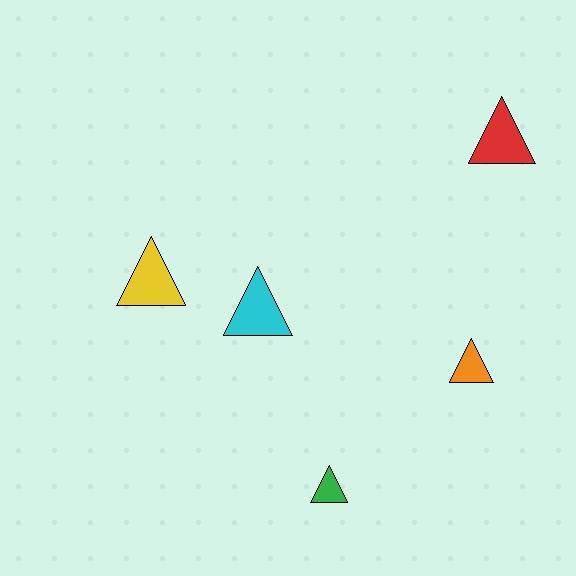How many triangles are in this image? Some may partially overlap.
There are 5 triangles.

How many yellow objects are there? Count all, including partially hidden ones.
There is 1 yellow object.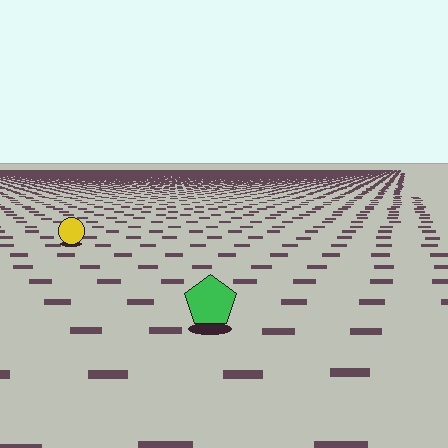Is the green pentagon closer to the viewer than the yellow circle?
Yes. The green pentagon is closer — you can tell from the texture gradient: the ground texture is coarser near it.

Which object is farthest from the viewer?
The yellow circle is farthest from the viewer. It appears smaller and the ground texture around it is denser.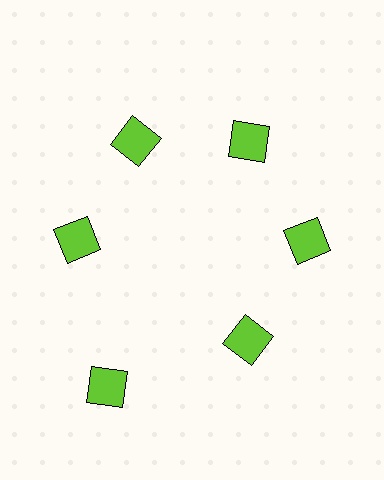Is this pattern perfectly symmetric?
No. The 6 lime squares are arranged in a ring, but one element near the 7 o'clock position is pushed outward from the center, breaking the 6-fold rotational symmetry.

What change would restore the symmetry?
The symmetry would be restored by moving it inward, back onto the ring so that all 6 squares sit at equal angles and equal distance from the center.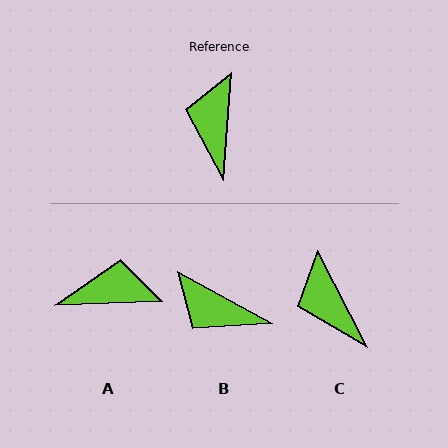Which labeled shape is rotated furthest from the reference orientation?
A, about 83 degrees away.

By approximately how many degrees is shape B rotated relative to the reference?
Approximately 66 degrees counter-clockwise.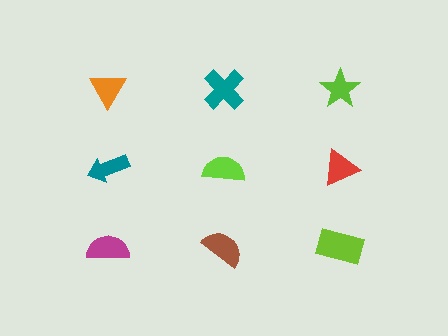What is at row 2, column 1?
A teal arrow.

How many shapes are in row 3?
3 shapes.